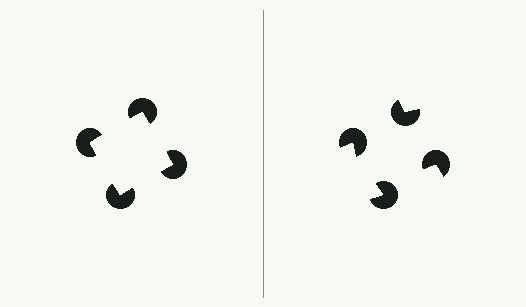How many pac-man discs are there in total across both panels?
8 — 4 on each side.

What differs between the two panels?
The pac-man discs are positioned identically on both sides; only the wedge orientations differ. On the left they align to a square; on the right they are misaligned.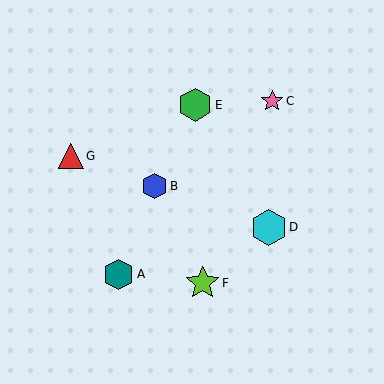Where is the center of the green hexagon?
The center of the green hexagon is at (195, 105).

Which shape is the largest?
The cyan hexagon (labeled D) is the largest.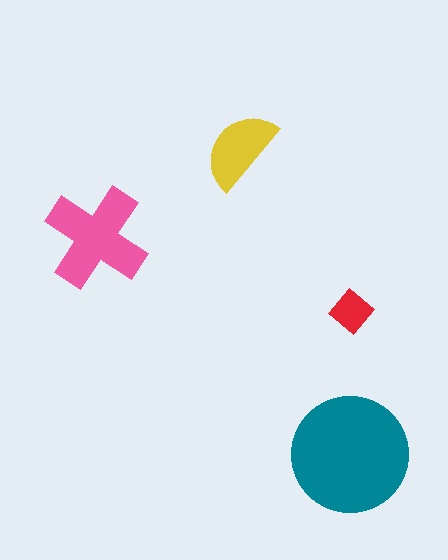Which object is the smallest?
The red diamond.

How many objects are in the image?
There are 4 objects in the image.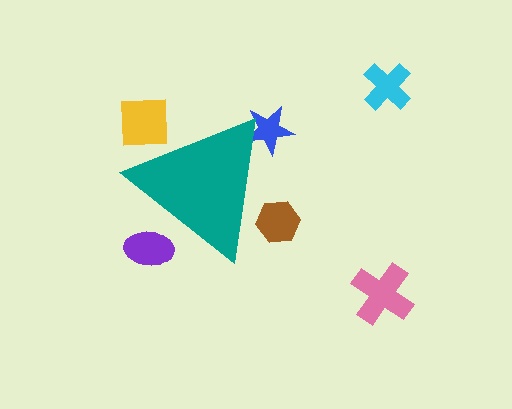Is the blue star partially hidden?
Yes, the blue star is partially hidden behind the teal triangle.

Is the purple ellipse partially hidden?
Yes, the purple ellipse is partially hidden behind the teal triangle.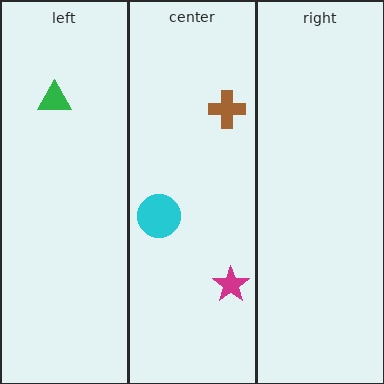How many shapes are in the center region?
3.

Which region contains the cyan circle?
The center region.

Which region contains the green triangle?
The left region.